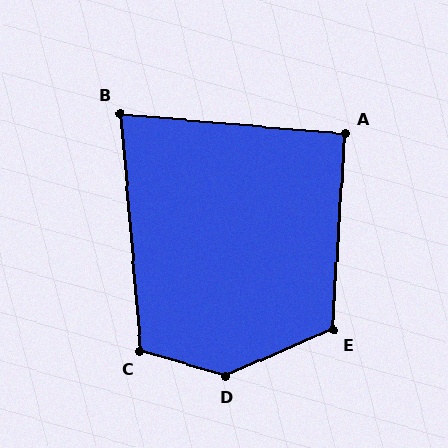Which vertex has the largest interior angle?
D, at approximately 140 degrees.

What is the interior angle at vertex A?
Approximately 91 degrees (approximately right).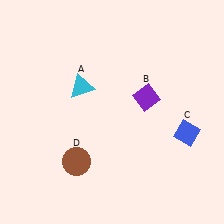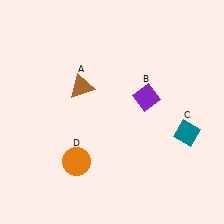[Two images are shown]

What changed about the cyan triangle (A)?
In Image 1, A is cyan. In Image 2, it changed to brown.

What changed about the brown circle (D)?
In Image 1, D is brown. In Image 2, it changed to orange.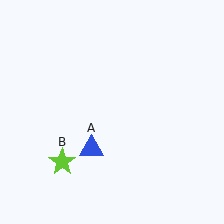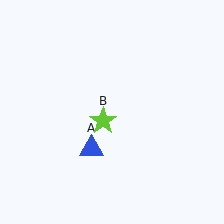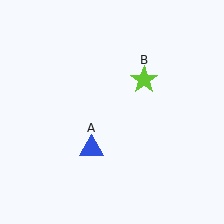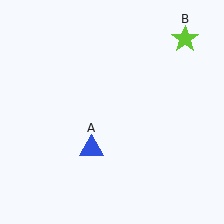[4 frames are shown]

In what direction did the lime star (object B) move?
The lime star (object B) moved up and to the right.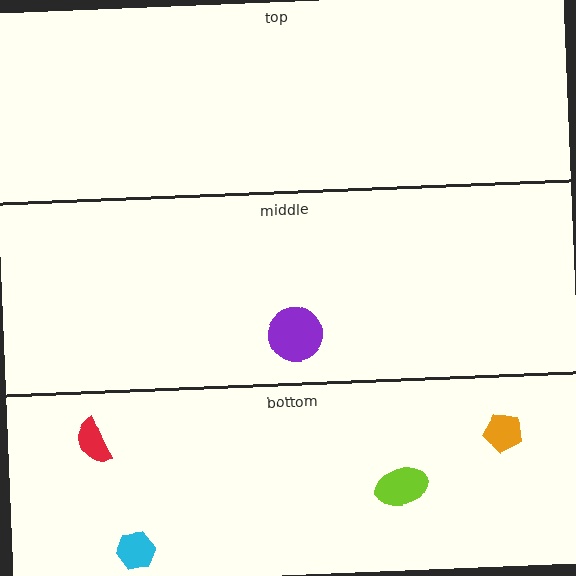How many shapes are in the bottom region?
4.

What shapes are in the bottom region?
The cyan hexagon, the orange pentagon, the lime ellipse, the red semicircle.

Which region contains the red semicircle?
The bottom region.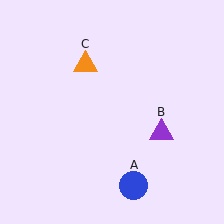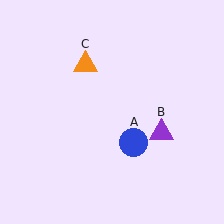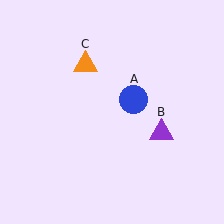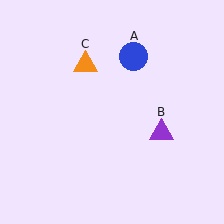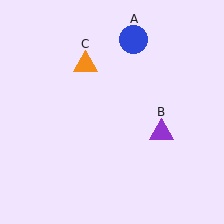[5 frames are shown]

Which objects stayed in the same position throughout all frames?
Purple triangle (object B) and orange triangle (object C) remained stationary.